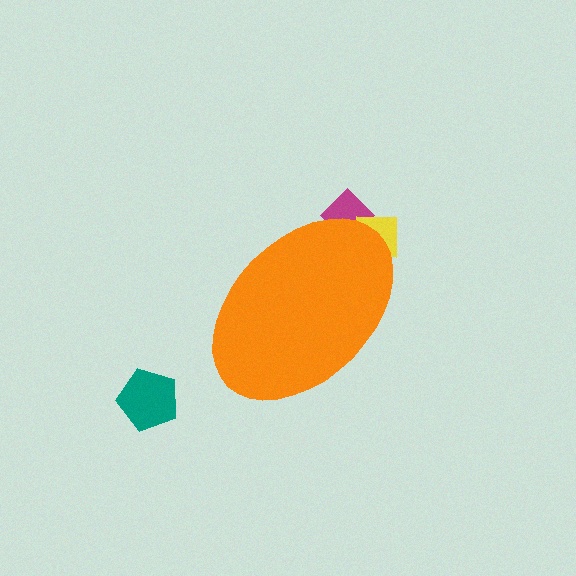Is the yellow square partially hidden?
Yes, the yellow square is partially hidden behind the orange ellipse.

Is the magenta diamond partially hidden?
Yes, the magenta diamond is partially hidden behind the orange ellipse.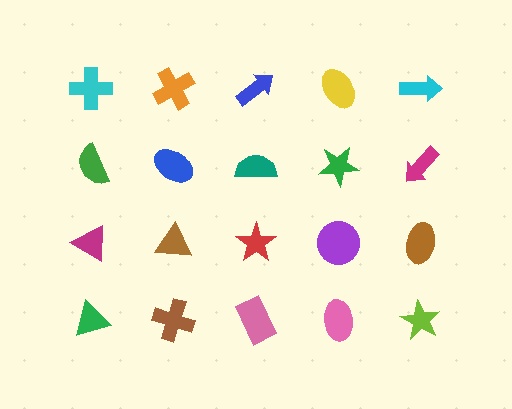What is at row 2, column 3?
A teal semicircle.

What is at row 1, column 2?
An orange cross.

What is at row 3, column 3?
A red star.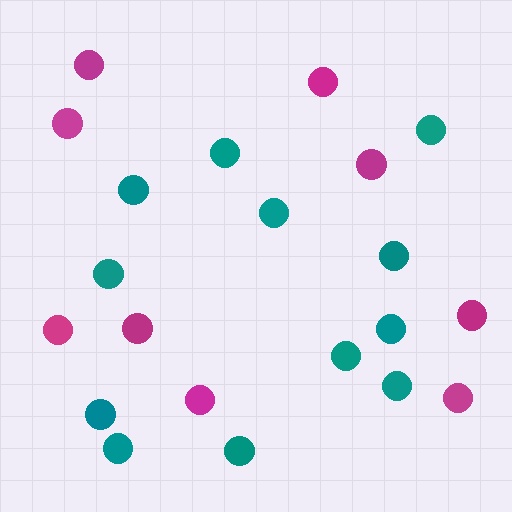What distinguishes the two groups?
There are 2 groups: one group of magenta circles (9) and one group of teal circles (12).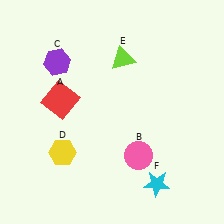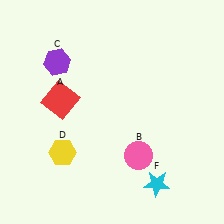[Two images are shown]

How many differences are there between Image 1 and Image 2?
There is 1 difference between the two images.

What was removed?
The lime triangle (E) was removed in Image 2.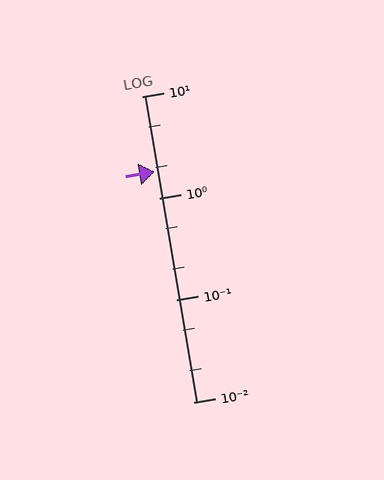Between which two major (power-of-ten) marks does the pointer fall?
The pointer is between 1 and 10.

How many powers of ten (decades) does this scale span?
The scale spans 3 decades, from 0.01 to 10.